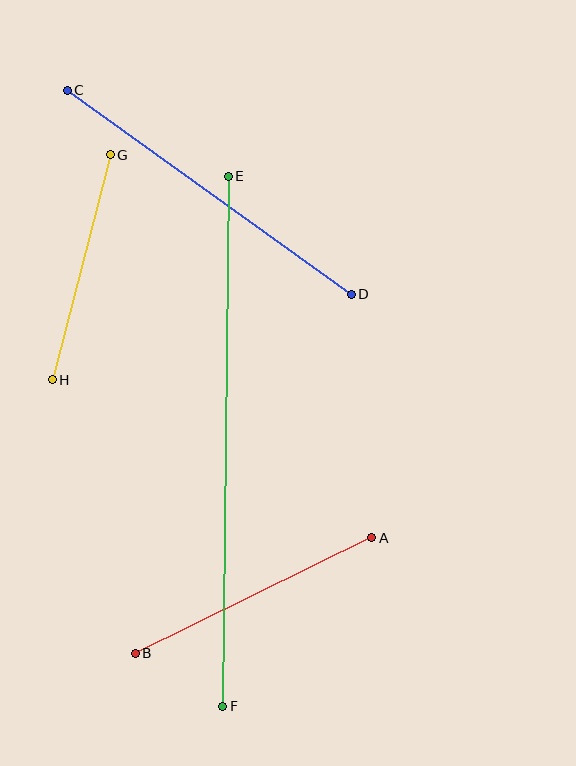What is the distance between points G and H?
The distance is approximately 233 pixels.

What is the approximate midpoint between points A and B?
The midpoint is at approximately (253, 596) pixels.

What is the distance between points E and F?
The distance is approximately 530 pixels.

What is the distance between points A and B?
The distance is approximately 263 pixels.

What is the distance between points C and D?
The distance is approximately 349 pixels.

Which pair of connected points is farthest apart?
Points E and F are farthest apart.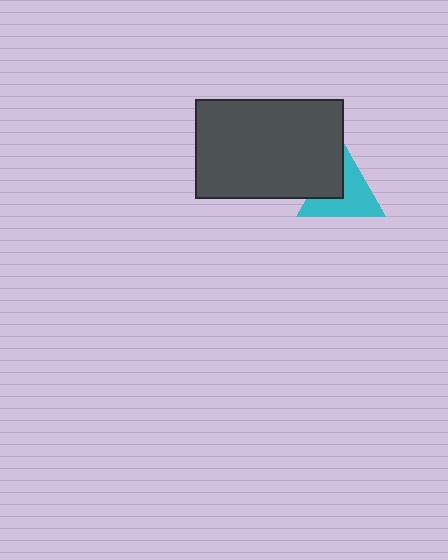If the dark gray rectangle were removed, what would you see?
You would see the complete cyan triangle.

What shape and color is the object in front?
The object in front is a dark gray rectangle.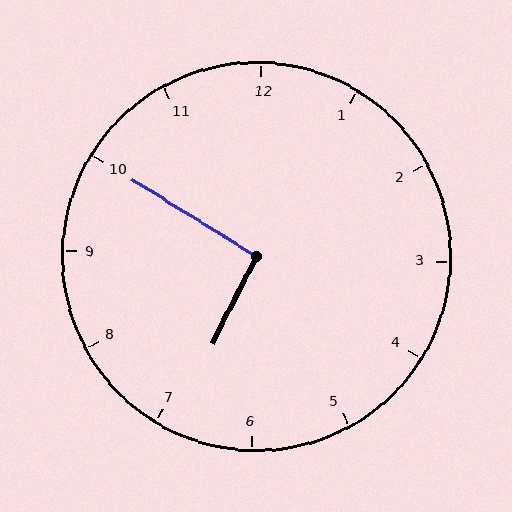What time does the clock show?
6:50.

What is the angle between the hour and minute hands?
Approximately 95 degrees.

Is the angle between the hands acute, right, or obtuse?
It is right.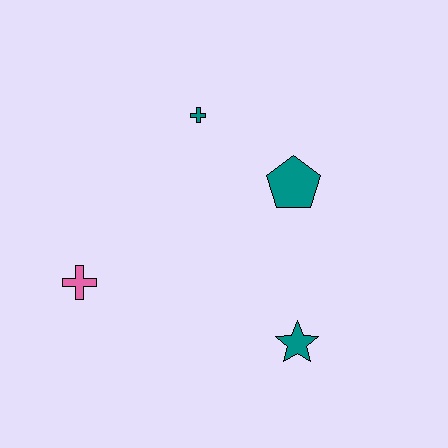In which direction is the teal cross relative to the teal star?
The teal cross is above the teal star.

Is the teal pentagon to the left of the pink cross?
No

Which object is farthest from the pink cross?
The teal pentagon is farthest from the pink cross.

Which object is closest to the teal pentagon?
The teal cross is closest to the teal pentagon.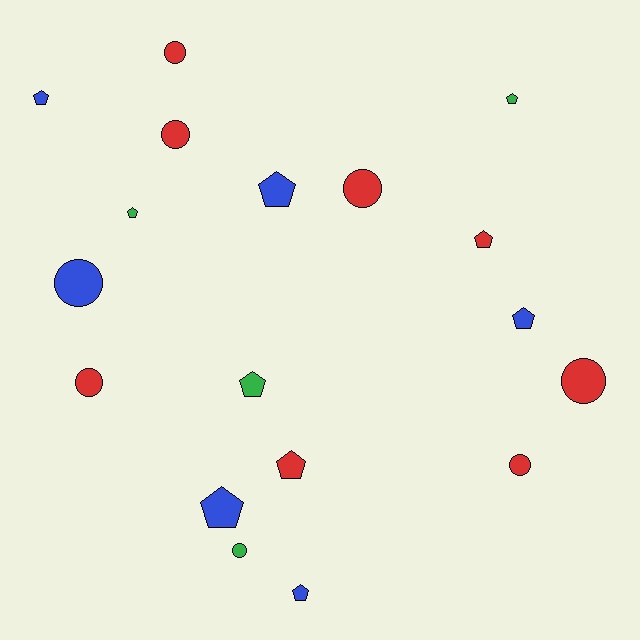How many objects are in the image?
There are 18 objects.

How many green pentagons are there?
There are 3 green pentagons.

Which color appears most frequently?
Red, with 8 objects.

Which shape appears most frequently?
Pentagon, with 10 objects.